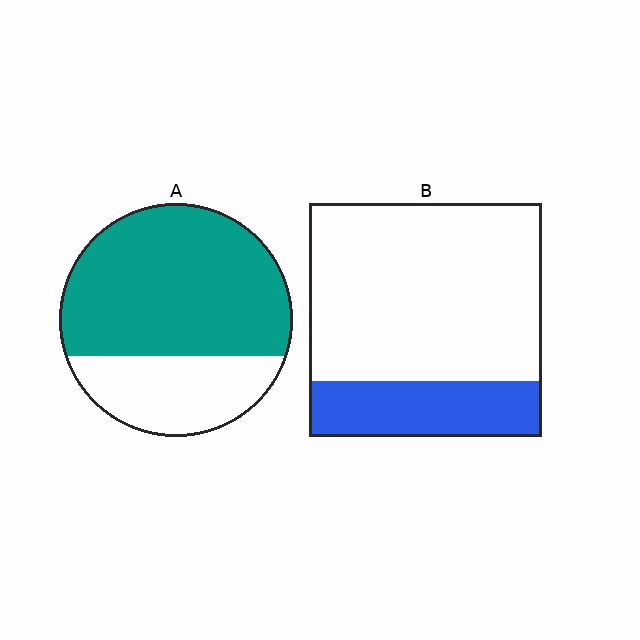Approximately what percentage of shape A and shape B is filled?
A is approximately 70% and B is approximately 25%.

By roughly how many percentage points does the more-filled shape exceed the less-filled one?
By roughly 45 percentage points (A over B).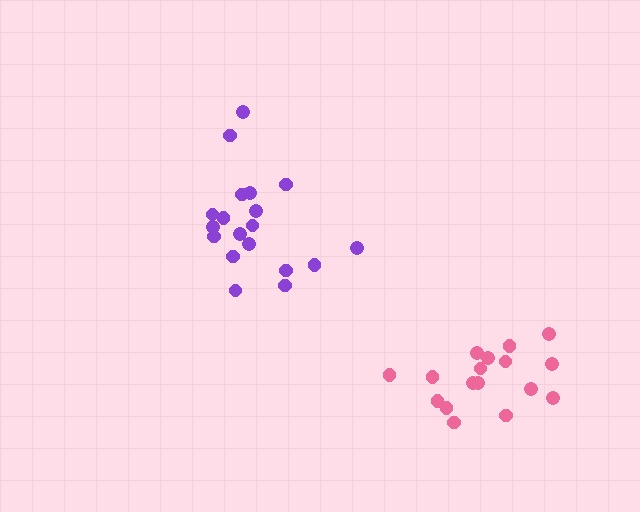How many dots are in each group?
Group 1: 19 dots, Group 2: 17 dots (36 total).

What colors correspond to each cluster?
The clusters are colored: purple, pink.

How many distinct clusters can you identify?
There are 2 distinct clusters.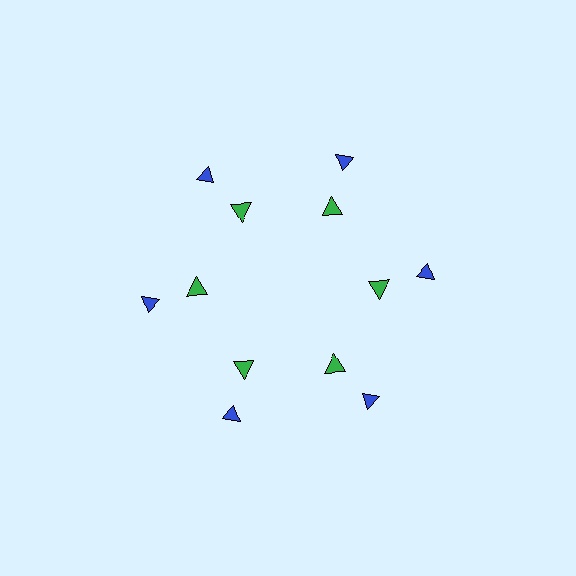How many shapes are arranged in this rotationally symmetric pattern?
There are 12 shapes, arranged in 6 groups of 2.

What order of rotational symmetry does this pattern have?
This pattern has 6-fold rotational symmetry.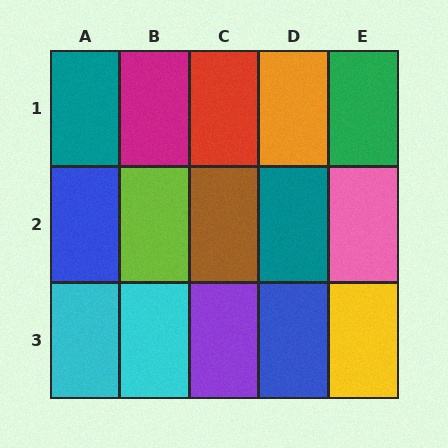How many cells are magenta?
1 cell is magenta.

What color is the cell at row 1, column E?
Green.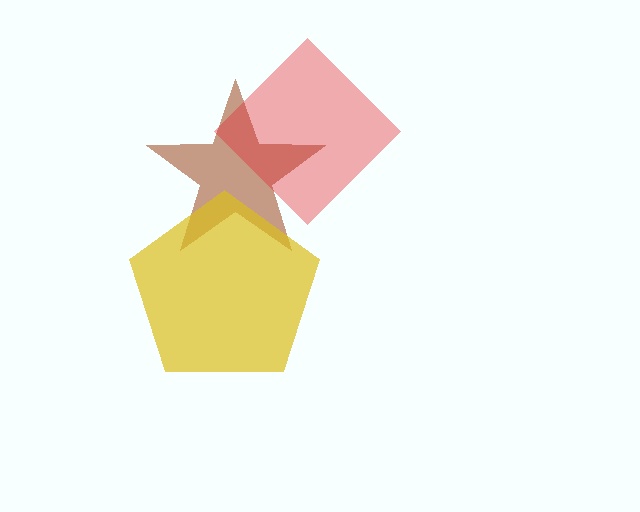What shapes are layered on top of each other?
The layered shapes are: a brown star, a yellow pentagon, a red diamond.